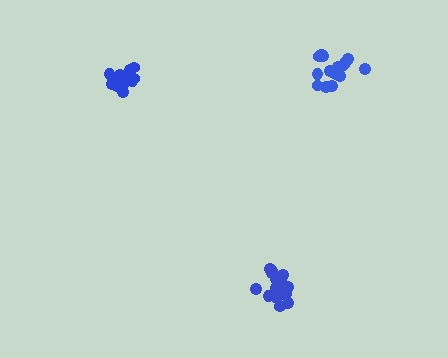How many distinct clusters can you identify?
There are 3 distinct clusters.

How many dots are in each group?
Group 1: 15 dots, Group 2: 15 dots, Group 3: 17 dots (47 total).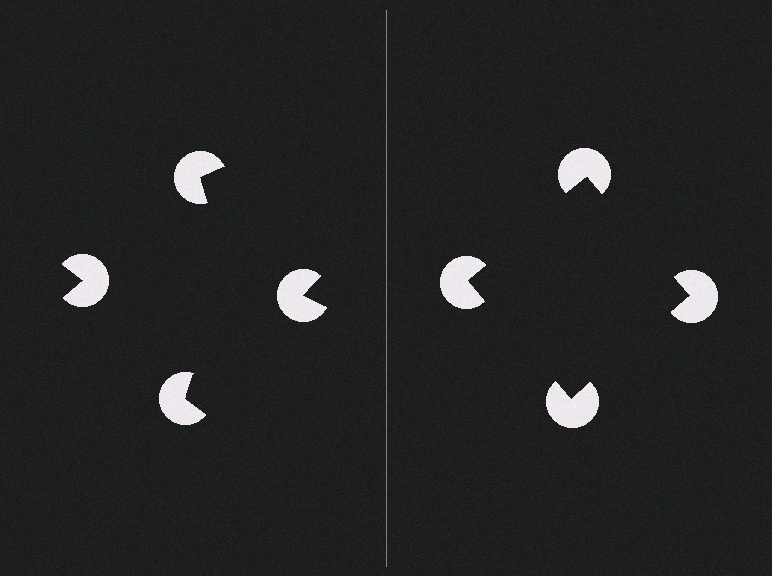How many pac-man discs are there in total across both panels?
8 — 4 on each side.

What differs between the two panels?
The pac-man discs are positioned identically on both sides; only the wedge orientations differ. On the right they align to a square; on the left they are misaligned.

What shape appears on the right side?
An illusory square.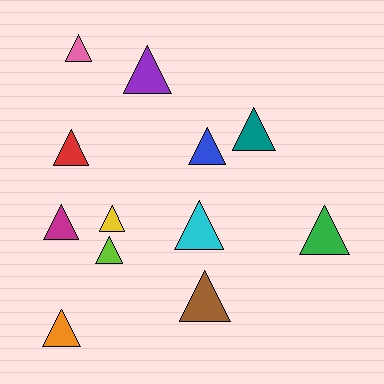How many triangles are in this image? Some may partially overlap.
There are 12 triangles.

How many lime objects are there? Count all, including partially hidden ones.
There is 1 lime object.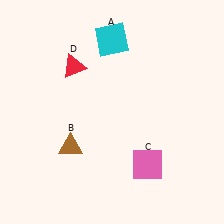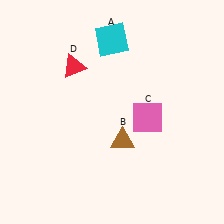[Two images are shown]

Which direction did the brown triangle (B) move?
The brown triangle (B) moved right.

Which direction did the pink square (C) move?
The pink square (C) moved up.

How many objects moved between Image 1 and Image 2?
2 objects moved between the two images.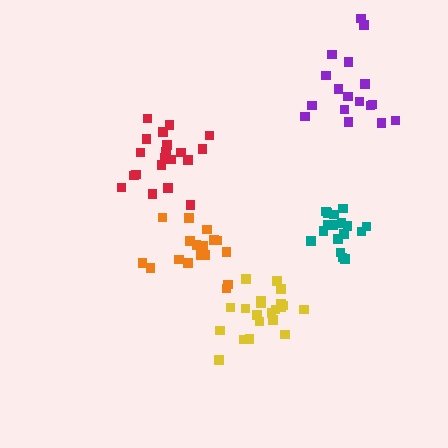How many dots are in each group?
Group 1: 21 dots, Group 2: 20 dots, Group 3: 18 dots, Group 4: 17 dots, Group 5: 17 dots (93 total).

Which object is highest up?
The purple cluster is topmost.